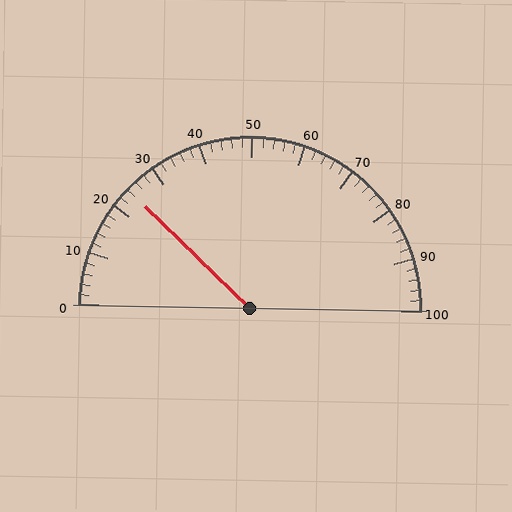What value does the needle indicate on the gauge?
The needle indicates approximately 24.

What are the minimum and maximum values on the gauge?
The gauge ranges from 0 to 100.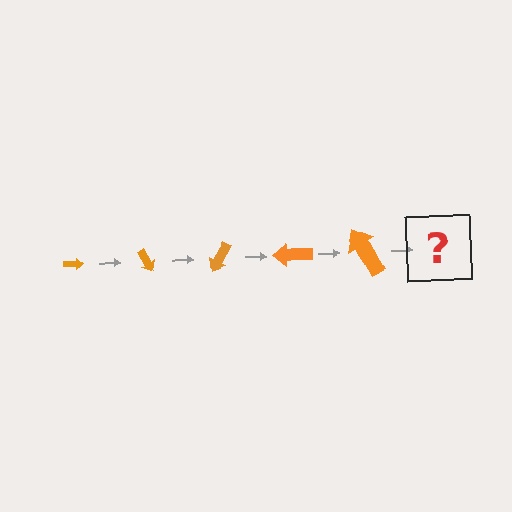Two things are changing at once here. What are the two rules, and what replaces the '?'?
The two rules are that the arrow grows larger each step and it rotates 60 degrees each step. The '?' should be an arrow, larger than the previous one and rotated 300 degrees from the start.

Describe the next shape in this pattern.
It should be an arrow, larger than the previous one and rotated 300 degrees from the start.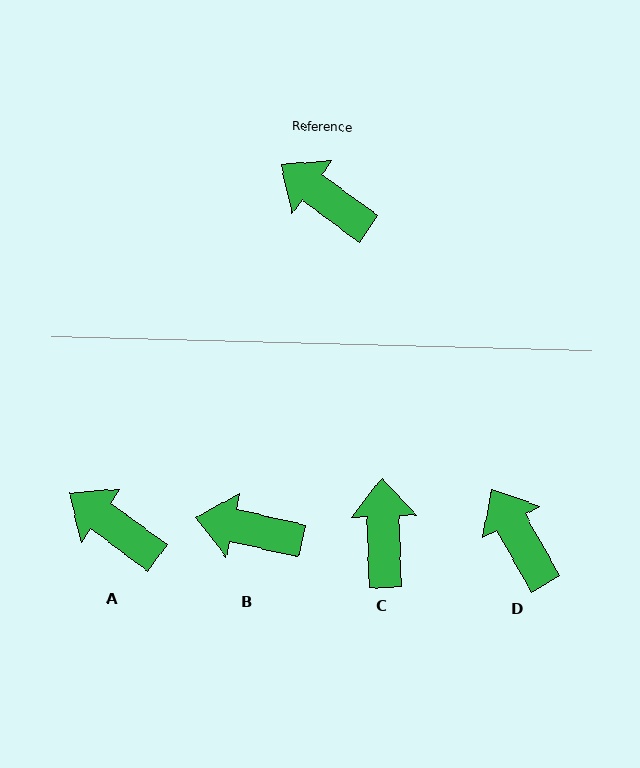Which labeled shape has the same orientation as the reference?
A.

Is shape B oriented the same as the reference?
No, it is off by about 24 degrees.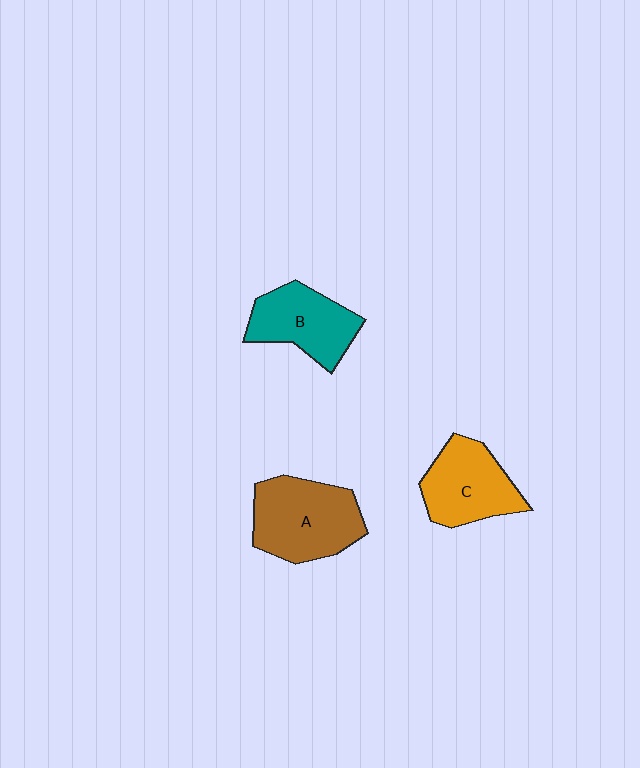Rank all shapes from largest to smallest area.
From largest to smallest: A (brown), C (orange), B (teal).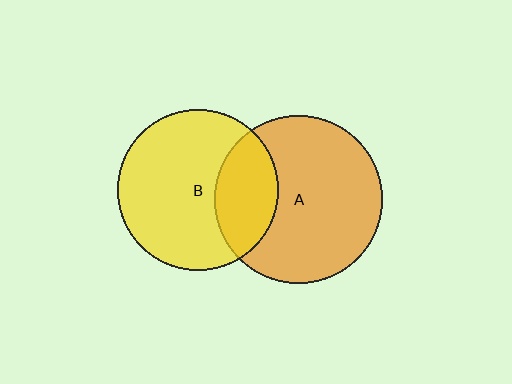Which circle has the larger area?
Circle A (orange).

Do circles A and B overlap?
Yes.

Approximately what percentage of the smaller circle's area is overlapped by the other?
Approximately 30%.